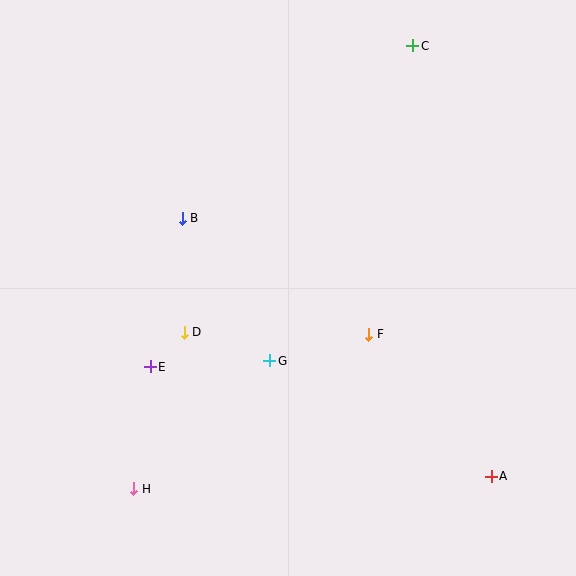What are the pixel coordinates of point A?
Point A is at (491, 476).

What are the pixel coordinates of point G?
Point G is at (270, 361).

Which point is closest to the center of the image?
Point G at (270, 361) is closest to the center.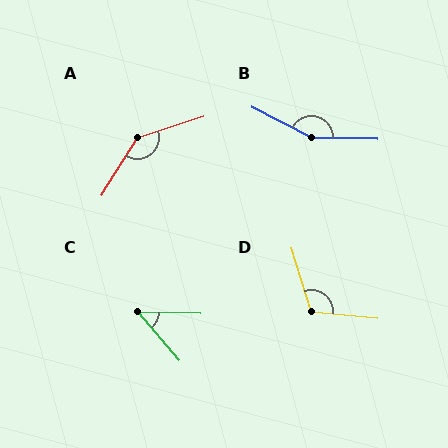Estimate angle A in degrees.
Approximately 140 degrees.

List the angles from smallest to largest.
C (48°), D (113°), A (140°), B (153°).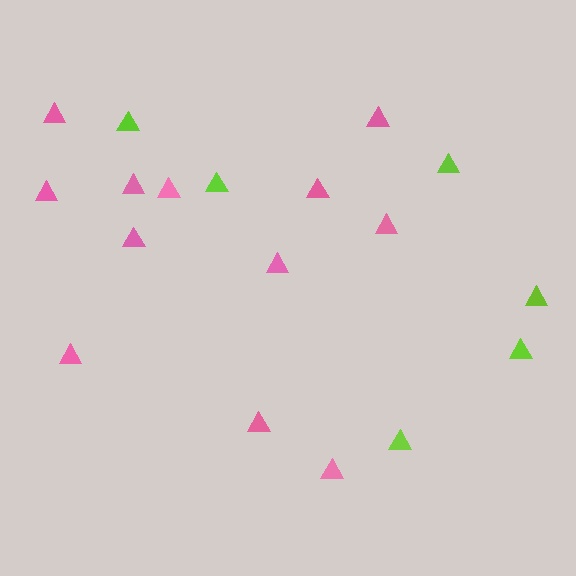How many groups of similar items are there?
There are 2 groups: one group of pink triangles (12) and one group of lime triangles (6).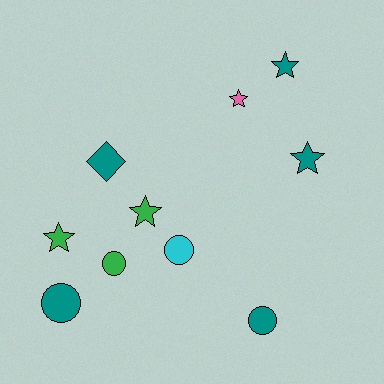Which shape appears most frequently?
Star, with 5 objects.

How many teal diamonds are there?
There is 1 teal diamond.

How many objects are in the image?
There are 10 objects.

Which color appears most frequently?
Teal, with 5 objects.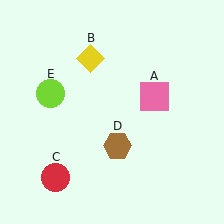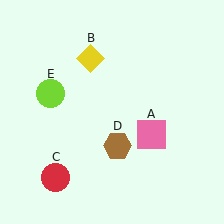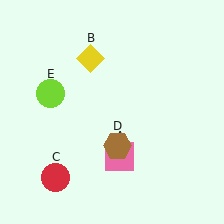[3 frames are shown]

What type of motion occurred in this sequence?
The pink square (object A) rotated clockwise around the center of the scene.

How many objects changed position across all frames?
1 object changed position: pink square (object A).